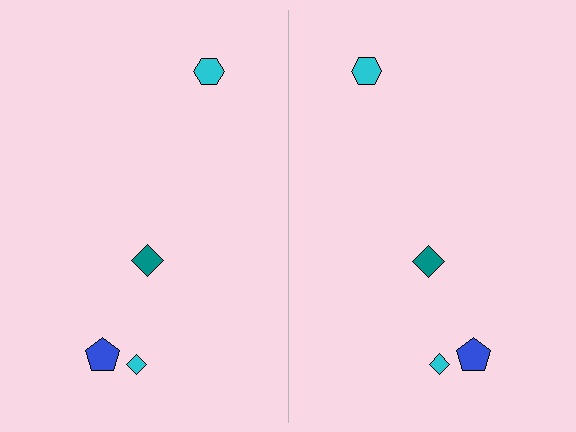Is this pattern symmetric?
Yes, this pattern has bilateral (reflection) symmetry.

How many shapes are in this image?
There are 8 shapes in this image.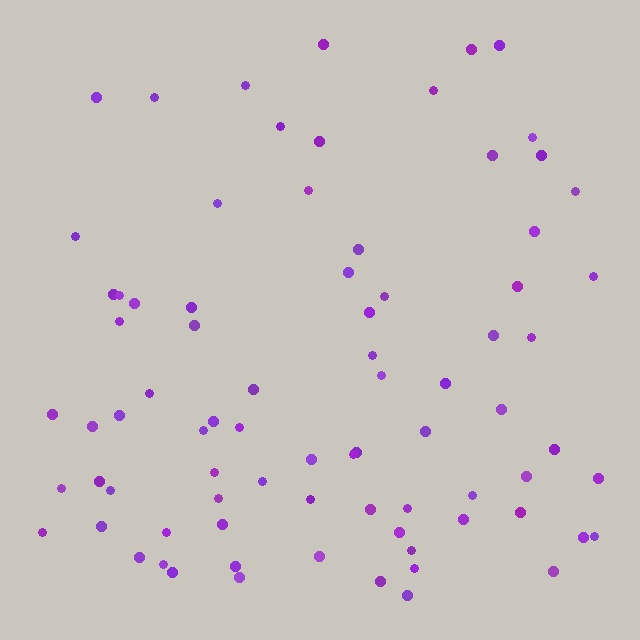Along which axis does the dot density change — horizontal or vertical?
Vertical.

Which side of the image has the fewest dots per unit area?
The top.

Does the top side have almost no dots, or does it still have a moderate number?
Still a moderate number, just noticeably fewer than the bottom.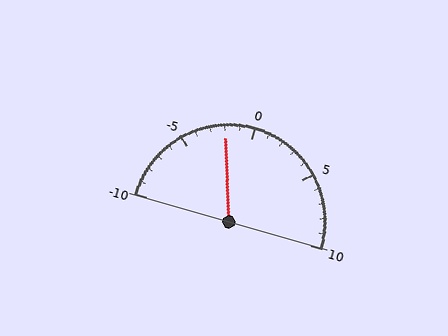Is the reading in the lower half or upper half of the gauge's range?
The reading is in the lower half of the range (-10 to 10).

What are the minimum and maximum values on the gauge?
The gauge ranges from -10 to 10.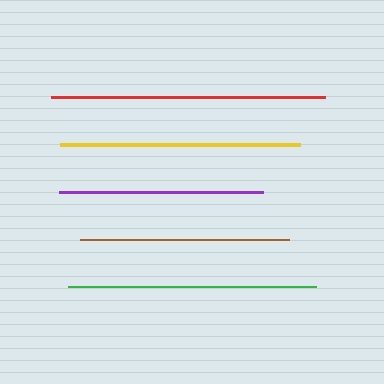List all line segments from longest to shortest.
From longest to shortest: red, green, yellow, brown, purple.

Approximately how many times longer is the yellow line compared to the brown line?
The yellow line is approximately 1.1 times the length of the brown line.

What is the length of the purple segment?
The purple segment is approximately 205 pixels long.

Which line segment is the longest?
The red line is the longest at approximately 274 pixels.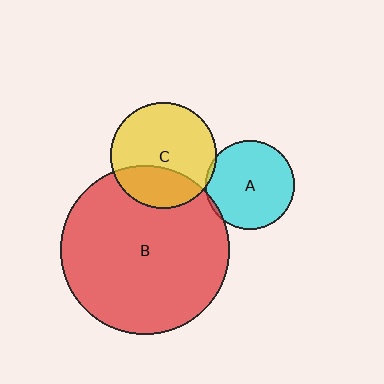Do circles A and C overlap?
Yes.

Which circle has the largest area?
Circle B (red).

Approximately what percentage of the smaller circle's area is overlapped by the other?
Approximately 5%.